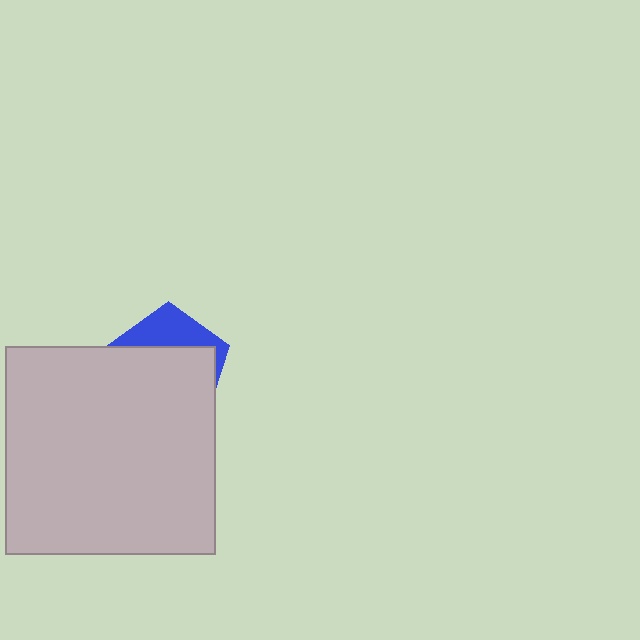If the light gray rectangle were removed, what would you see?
You would see the complete blue pentagon.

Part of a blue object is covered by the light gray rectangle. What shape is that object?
It is a pentagon.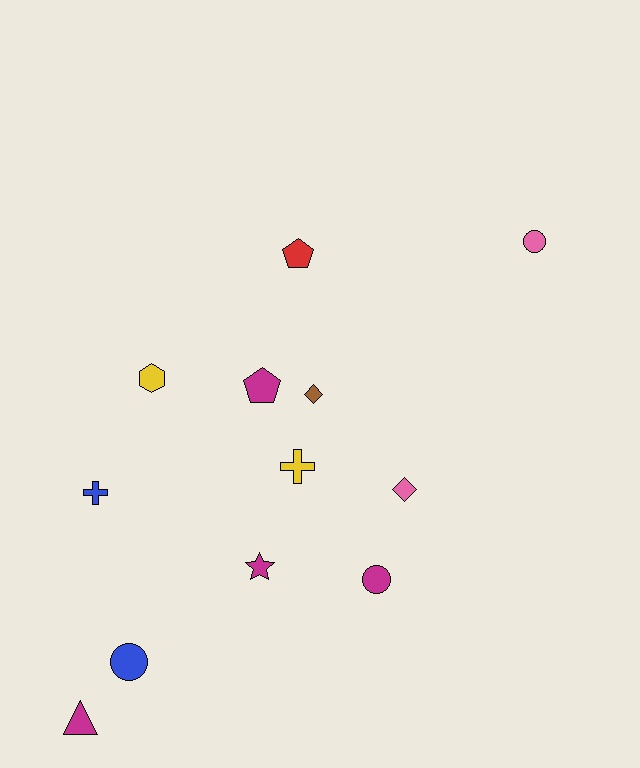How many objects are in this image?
There are 12 objects.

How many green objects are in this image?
There are no green objects.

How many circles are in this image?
There are 3 circles.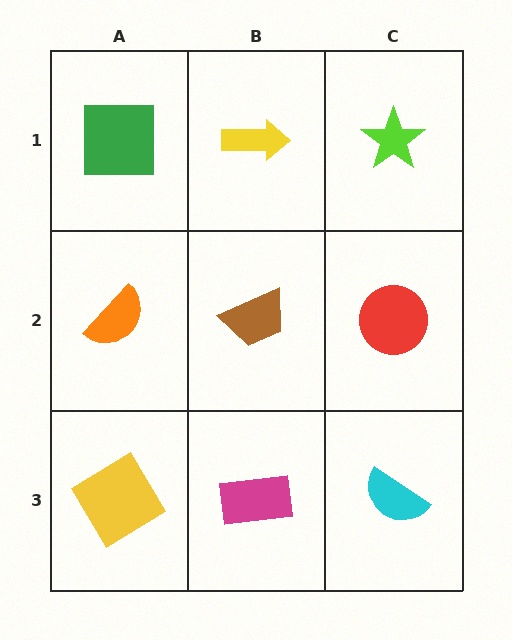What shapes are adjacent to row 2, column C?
A lime star (row 1, column C), a cyan semicircle (row 3, column C), a brown trapezoid (row 2, column B).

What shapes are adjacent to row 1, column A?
An orange semicircle (row 2, column A), a yellow arrow (row 1, column B).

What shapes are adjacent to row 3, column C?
A red circle (row 2, column C), a magenta rectangle (row 3, column B).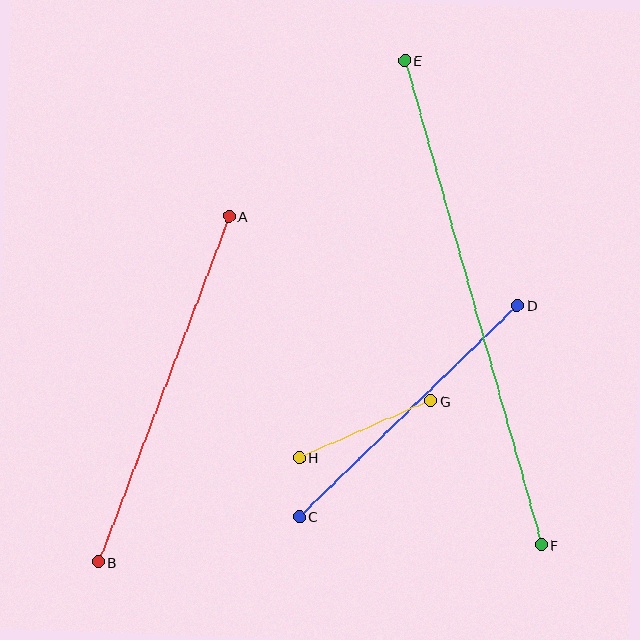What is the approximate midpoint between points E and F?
The midpoint is at approximately (473, 303) pixels.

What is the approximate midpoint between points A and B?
The midpoint is at approximately (164, 389) pixels.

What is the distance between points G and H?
The distance is approximately 143 pixels.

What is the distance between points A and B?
The distance is approximately 369 pixels.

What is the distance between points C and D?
The distance is approximately 304 pixels.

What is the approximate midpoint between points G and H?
The midpoint is at approximately (365, 429) pixels.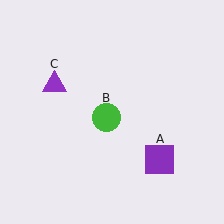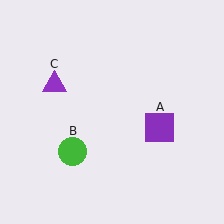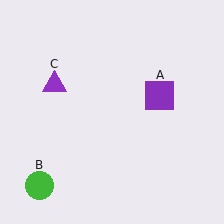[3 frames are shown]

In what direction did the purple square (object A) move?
The purple square (object A) moved up.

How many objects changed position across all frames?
2 objects changed position: purple square (object A), green circle (object B).